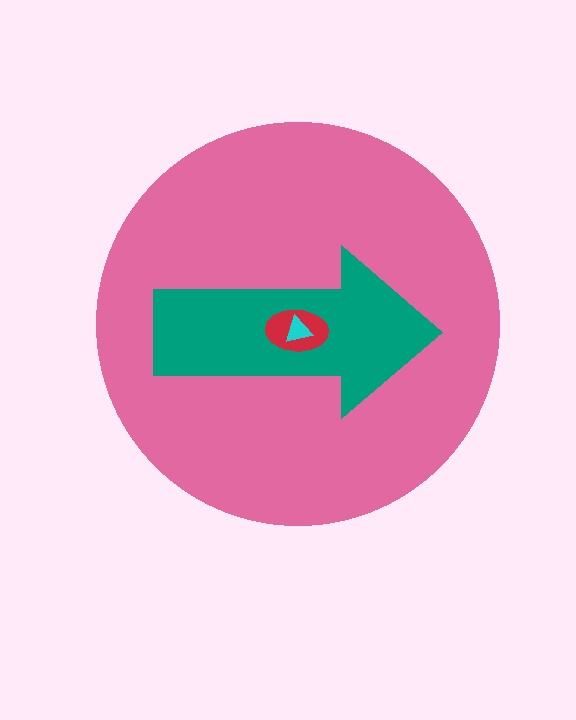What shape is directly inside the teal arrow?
The red ellipse.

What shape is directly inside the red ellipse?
The cyan triangle.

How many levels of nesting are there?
4.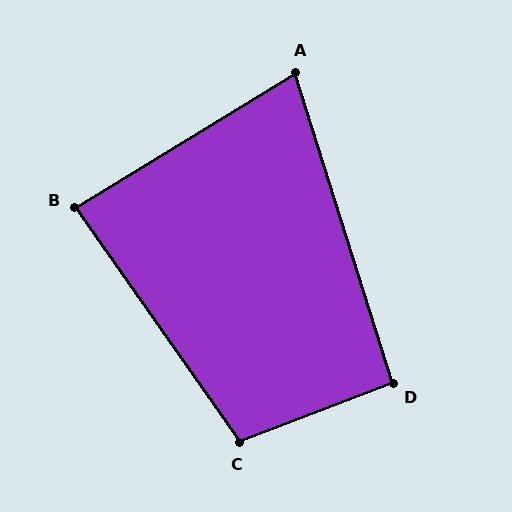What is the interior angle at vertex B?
Approximately 87 degrees (approximately right).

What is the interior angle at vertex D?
Approximately 93 degrees (approximately right).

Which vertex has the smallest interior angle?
A, at approximately 76 degrees.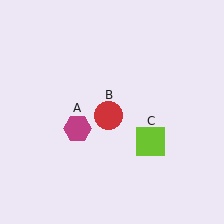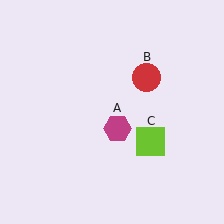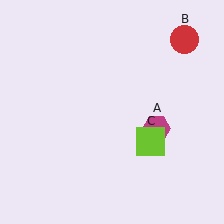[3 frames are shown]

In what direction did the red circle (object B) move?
The red circle (object B) moved up and to the right.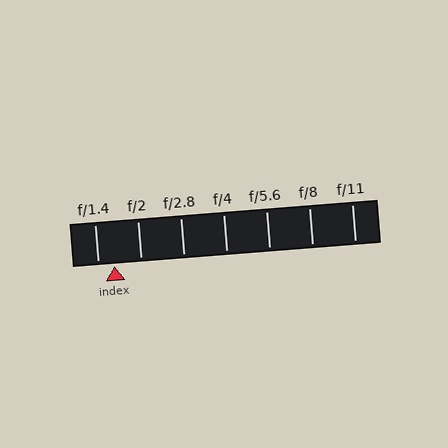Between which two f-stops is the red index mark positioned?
The index mark is between f/1.4 and f/2.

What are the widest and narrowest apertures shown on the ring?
The widest aperture shown is f/1.4 and the narrowest is f/11.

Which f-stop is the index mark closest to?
The index mark is closest to f/1.4.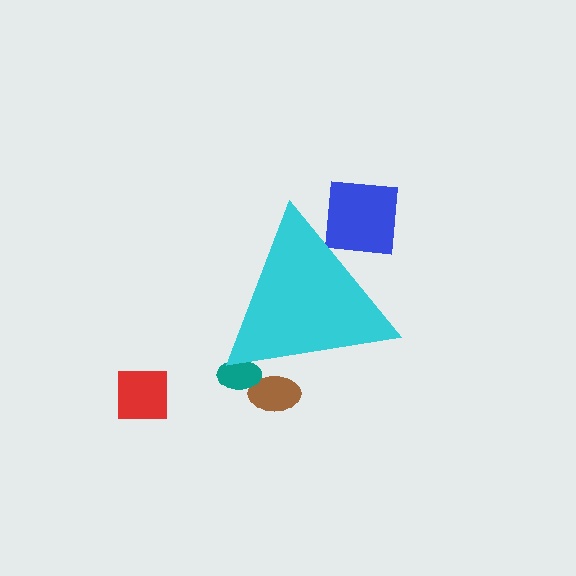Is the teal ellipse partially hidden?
Yes, the teal ellipse is partially hidden behind the cyan triangle.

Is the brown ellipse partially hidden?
Yes, the brown ellipse is partially hidden behind the cyan triangle.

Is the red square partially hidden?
No, the red square is fully visible.